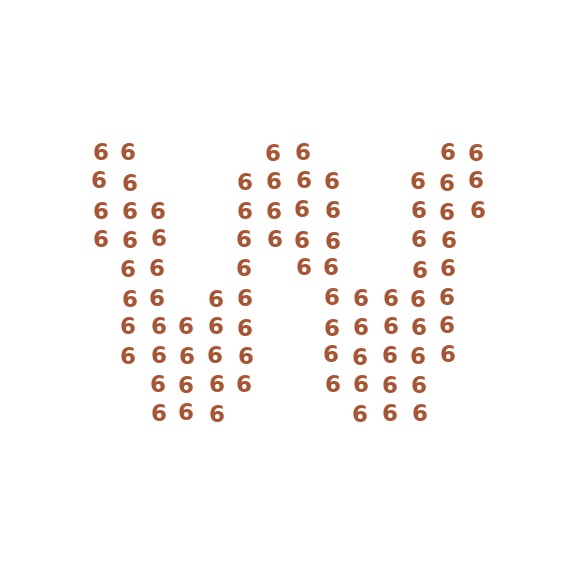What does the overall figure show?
The overall figure shows the letter W.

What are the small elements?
The small elements are digit 6's.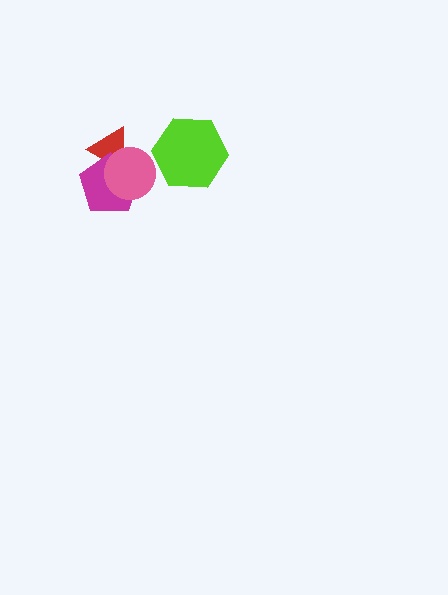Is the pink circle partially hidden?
No, no other shape covers it.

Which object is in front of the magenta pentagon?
The pink circle is in front of the magenta pentagon.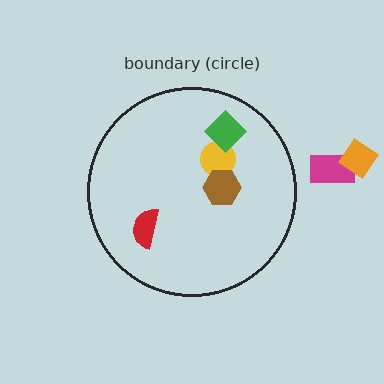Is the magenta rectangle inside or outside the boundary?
Outside.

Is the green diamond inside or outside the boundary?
Inside.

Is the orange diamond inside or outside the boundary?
Outside.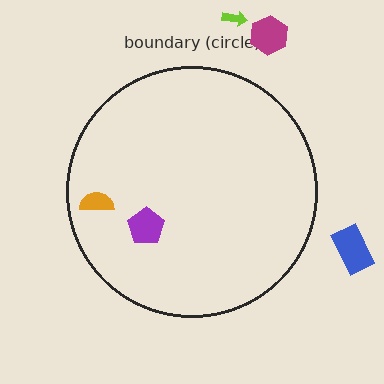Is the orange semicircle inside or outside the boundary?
Inside.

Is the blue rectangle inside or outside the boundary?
Outside.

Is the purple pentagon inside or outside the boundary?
Inside.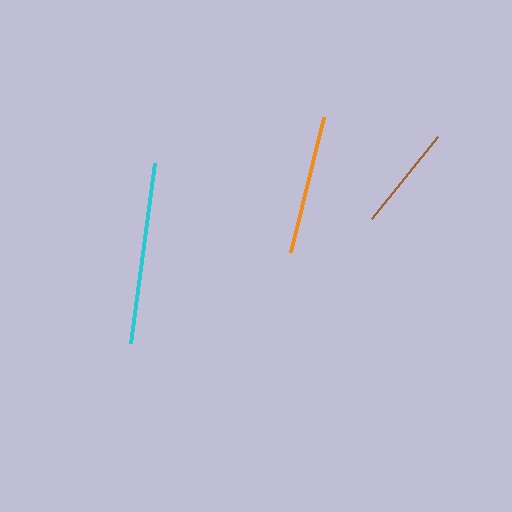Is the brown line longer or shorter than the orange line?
The orange line is longer than the brown line.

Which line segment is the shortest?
The brown line is the shortest at approximately 106 pixels.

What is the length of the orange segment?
The orange segment is approximately 139 pixels long.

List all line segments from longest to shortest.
From longest to shortest: cyan, orange, brown.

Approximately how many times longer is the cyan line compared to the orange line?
The cyan line is approximately 1.3 times the length of the orange line.